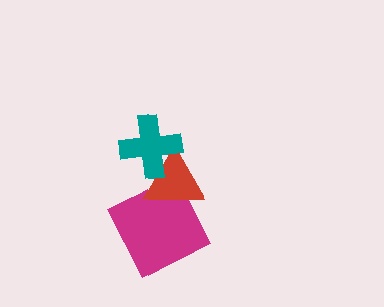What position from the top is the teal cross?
The teal cross is 1st from the top.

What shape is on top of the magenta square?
The red triangle is on top of the magenta square.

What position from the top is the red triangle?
The red triangle is 2nd from the top.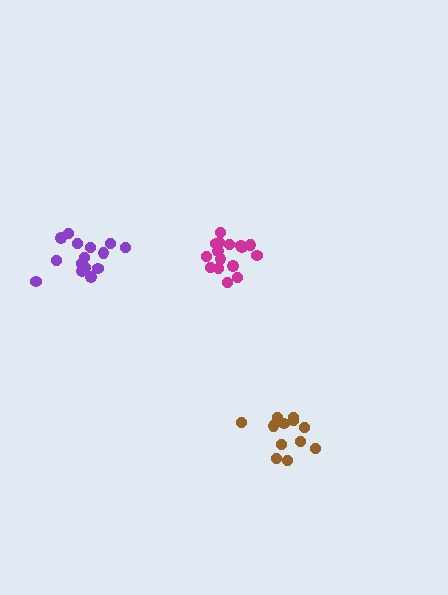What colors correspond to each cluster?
The clusters are colored: purple, brown, magenta.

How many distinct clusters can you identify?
There are 3 distinct clusters.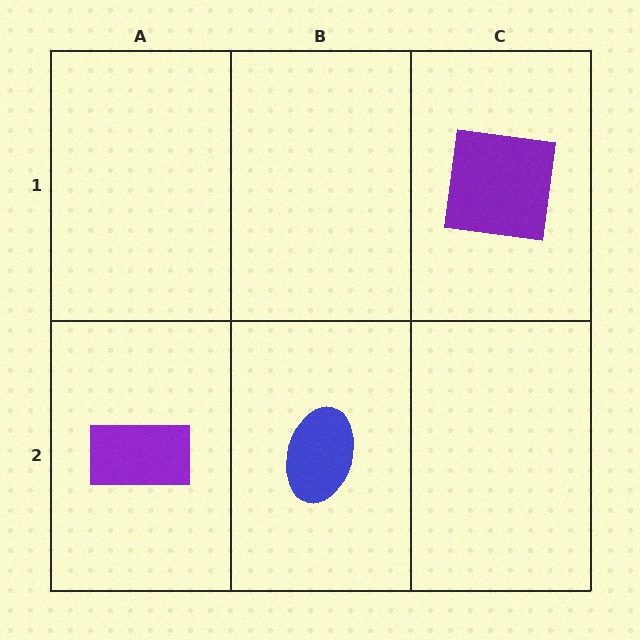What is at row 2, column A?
A purple rectangle.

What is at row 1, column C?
A purple square.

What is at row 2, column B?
A blue ellipse.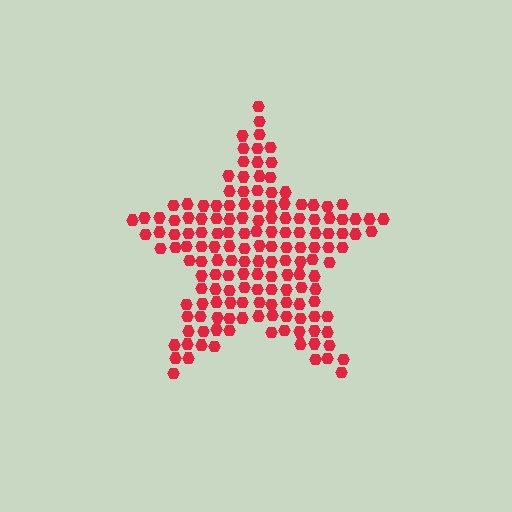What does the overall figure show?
The overall figure shows a star.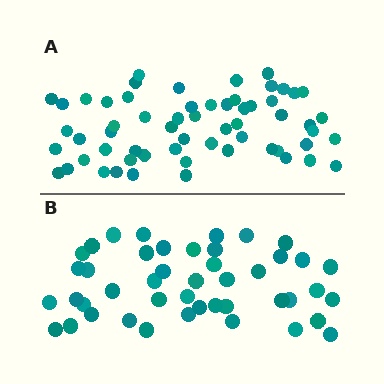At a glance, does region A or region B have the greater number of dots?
Region A (the top region) has more dots.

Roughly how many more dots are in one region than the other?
Region A has approximately 15 more dots than region B.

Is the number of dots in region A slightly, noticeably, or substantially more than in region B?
Region A has noticeably more, but not dramatically so. The ratio is roughly 1.3 to 1.